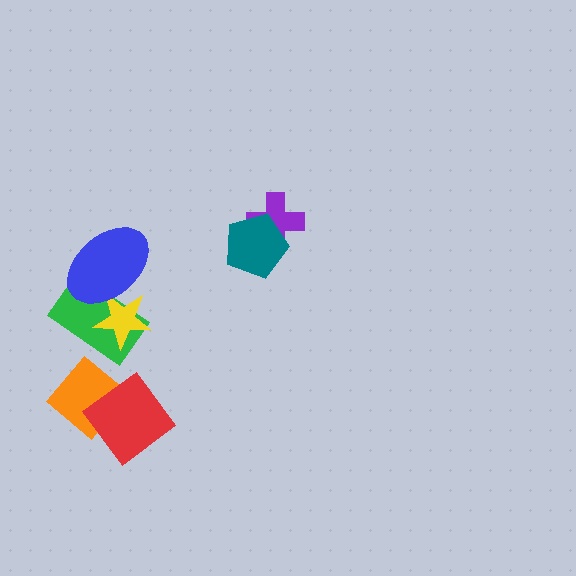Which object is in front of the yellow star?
The blue ellipse is in front of the yellow star.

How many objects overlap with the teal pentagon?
1 object overlaps with the teal pentagon.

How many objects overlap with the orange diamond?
1 object overlaps with the orange diamond.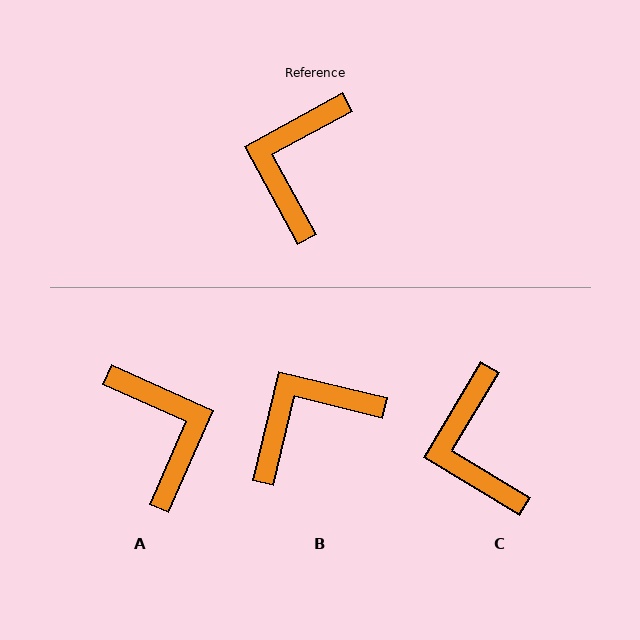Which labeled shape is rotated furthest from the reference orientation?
A, about 142 degrees away.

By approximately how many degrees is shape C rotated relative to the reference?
Approximately 30 degrees counter-clockwise.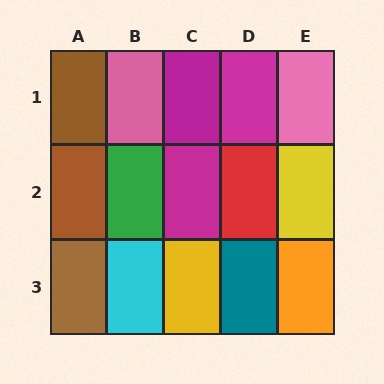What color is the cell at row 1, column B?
Pink.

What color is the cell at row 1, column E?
Pink.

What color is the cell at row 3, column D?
Teal.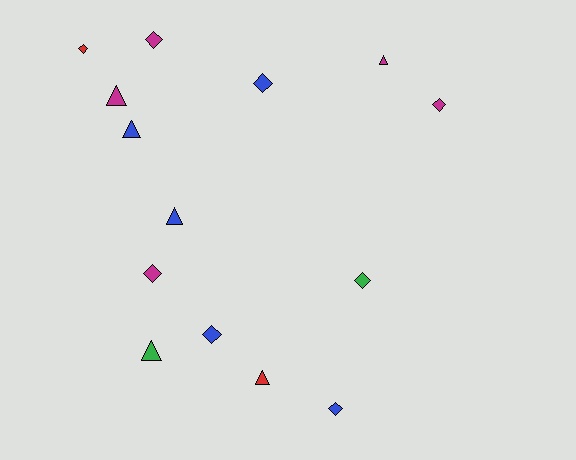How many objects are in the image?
There are 14 objects.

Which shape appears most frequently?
Diamond, with 8 objects.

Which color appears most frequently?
Magenta, with 5 objects.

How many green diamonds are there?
There is 1 green diamond.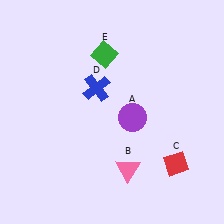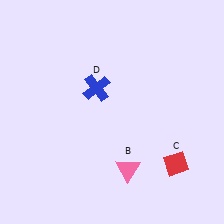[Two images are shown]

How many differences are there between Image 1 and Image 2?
There are 2 differences between the two images.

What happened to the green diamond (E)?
The green diamond (E) was removed in Image 2. It was in the top-left area of Image 1.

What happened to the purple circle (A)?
The purple circle (A) was removed in Image 2. It was in the bottom-right area of Image 1.